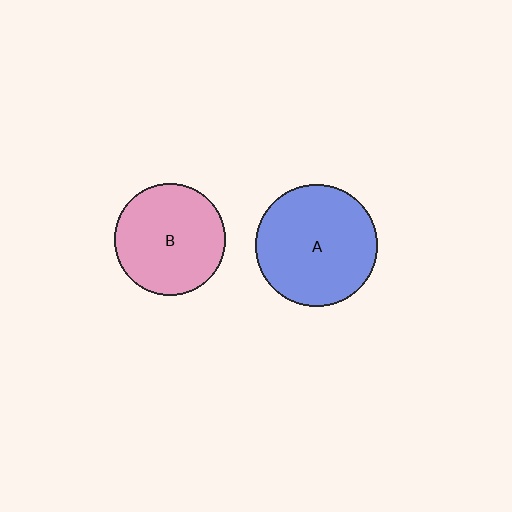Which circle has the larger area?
Circle A (blue).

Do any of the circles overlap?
No, none of the circles overlap.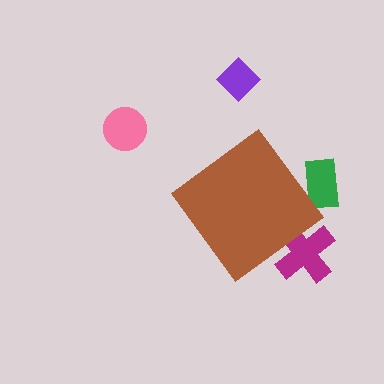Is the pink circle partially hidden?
No, the pink circle is fully visible.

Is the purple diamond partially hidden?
No, the purple diamond is fully visible.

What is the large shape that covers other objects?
A brown diamond.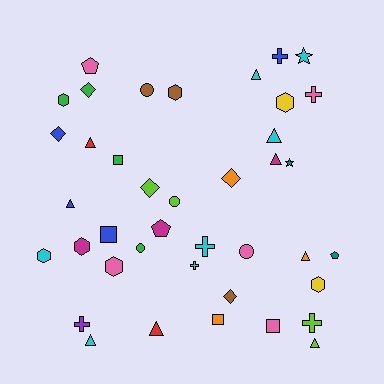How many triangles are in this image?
There are 9 triangles.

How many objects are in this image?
There are 40 objects.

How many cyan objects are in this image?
There are 7 cyan objects.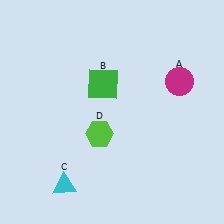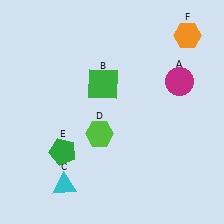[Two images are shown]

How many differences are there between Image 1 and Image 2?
There are 2 differences between the two images.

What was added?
A green pentagon (E), an orange hexagon (F) were added in Image 2.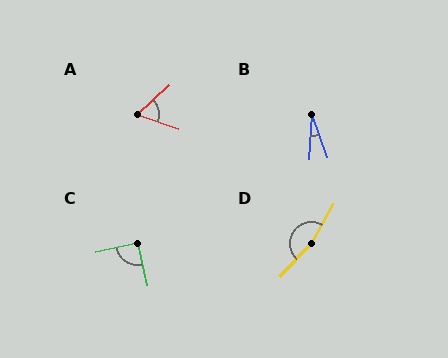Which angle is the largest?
D, at approximately 166 degrees.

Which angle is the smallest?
B, at approximately 23 degrees.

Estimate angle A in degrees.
Approximately 62 degrees.